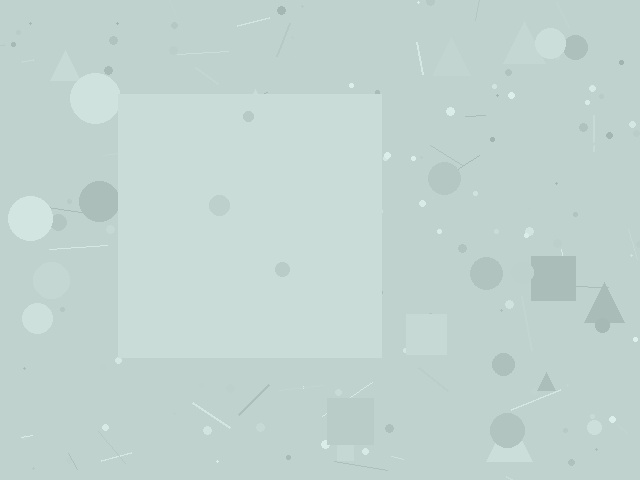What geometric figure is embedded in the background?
A square is embedded in the background.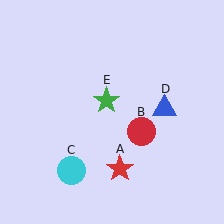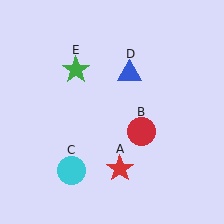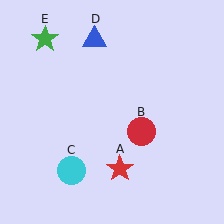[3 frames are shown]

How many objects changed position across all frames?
2 objects changed position: blue triangle (object D), green star (object E).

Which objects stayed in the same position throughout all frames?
Red star (object A) and red circle (object B) and cyan circle (object C) remained stationary.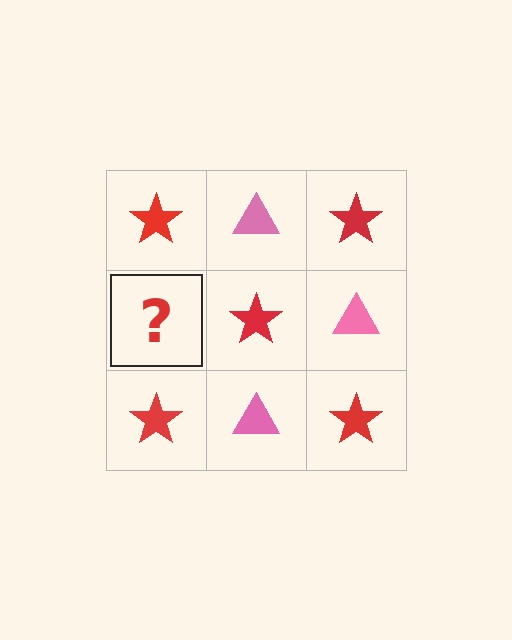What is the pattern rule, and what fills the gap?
The rule is that it alternates red star and pink triangle in a checkerboard pattern. The gap should be filled with a pink triangle.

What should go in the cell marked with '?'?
The missing cell should contain a pink triangle.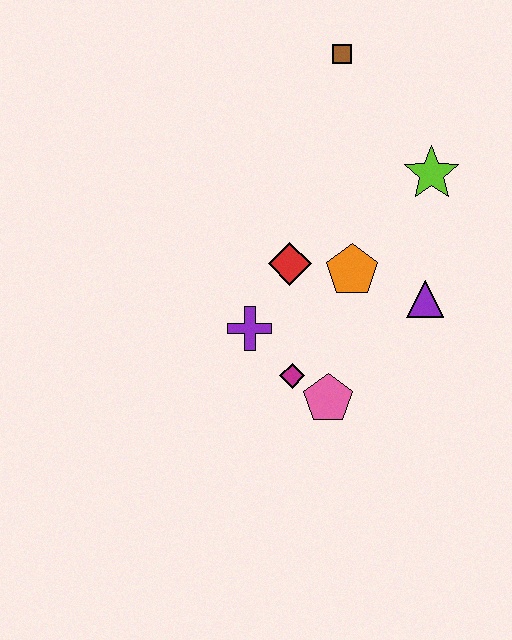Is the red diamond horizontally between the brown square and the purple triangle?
No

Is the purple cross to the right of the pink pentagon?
No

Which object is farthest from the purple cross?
The brown square is farthest from the purple cross.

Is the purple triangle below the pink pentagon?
No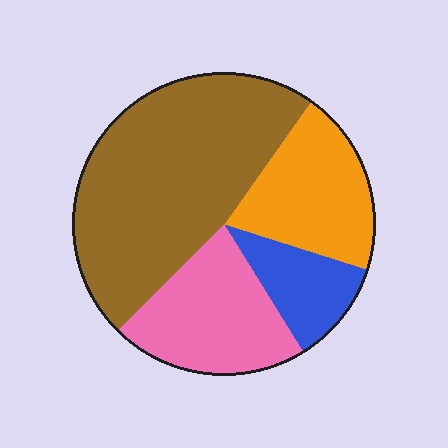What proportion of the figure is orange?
Orange covers 20% of the figure.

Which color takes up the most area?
Brown, at roughly 50%.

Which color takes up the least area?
Blue, at roughly 10%.